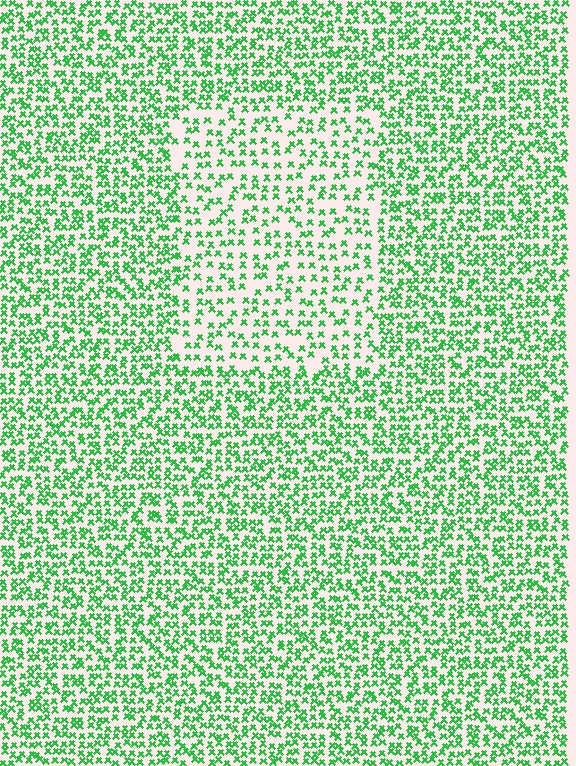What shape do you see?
I see a rectangle.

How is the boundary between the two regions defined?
The boundary is defined by a change in element density (approximately 1.7x ratio). All elements are the same color, size, and shape.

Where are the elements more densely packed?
The elements are more densely packed outside the rectangle boundary.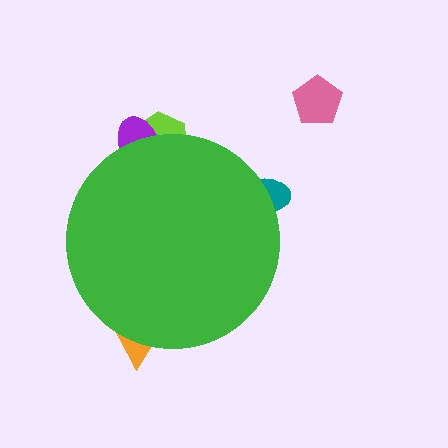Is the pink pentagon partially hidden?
No, the pink pentagon is fully visible.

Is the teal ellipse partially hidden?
Yes, the teal ellipse is partially hidden behind the green circle.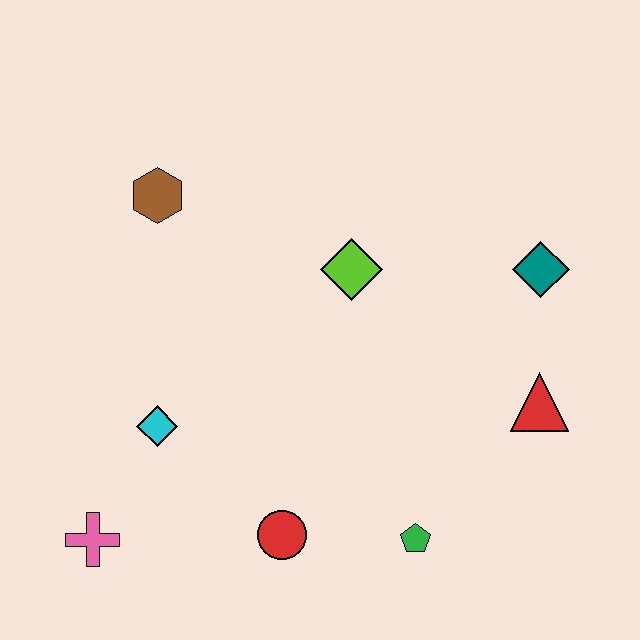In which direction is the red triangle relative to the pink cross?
The red triangle is to the right of the pink cross.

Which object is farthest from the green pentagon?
The brown hexagon is farthest from the green pentagon.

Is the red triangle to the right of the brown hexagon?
Yes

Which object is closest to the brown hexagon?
The lime diamond is closest to the brown hexagon.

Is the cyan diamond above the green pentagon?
Yes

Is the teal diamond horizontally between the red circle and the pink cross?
No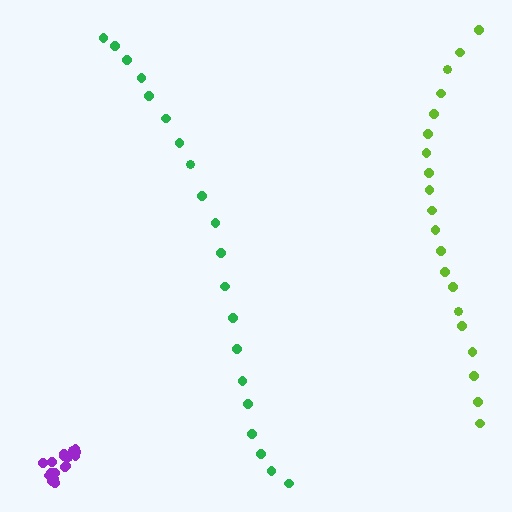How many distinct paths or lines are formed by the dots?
There are 3 distinct paths.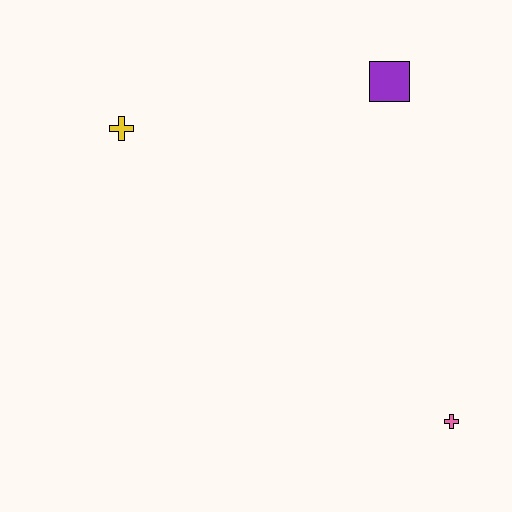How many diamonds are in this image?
There are no diamonds.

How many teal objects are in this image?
There are no teal objects.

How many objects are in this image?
There are 3 objects.